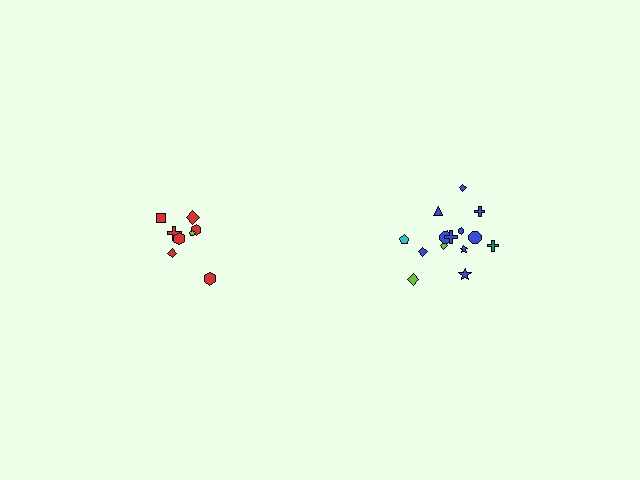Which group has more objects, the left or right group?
The right group.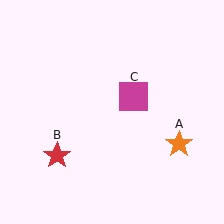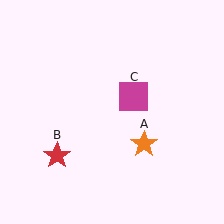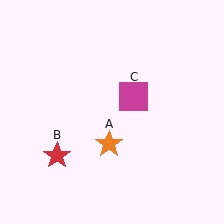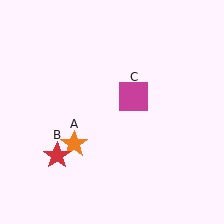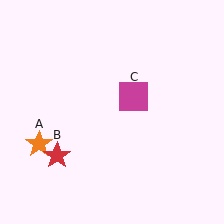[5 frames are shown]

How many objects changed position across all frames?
1 object changed position: orange star (object A).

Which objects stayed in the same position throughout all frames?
Red star (object B) and magenta square (object C) remained stationary.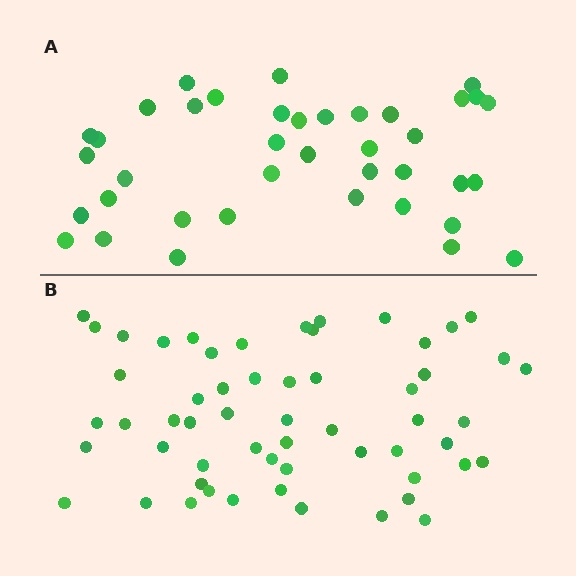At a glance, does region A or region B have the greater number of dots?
Region B (the bottom region) has more dots.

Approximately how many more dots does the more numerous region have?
Region B has approximately 20 more dots than region A.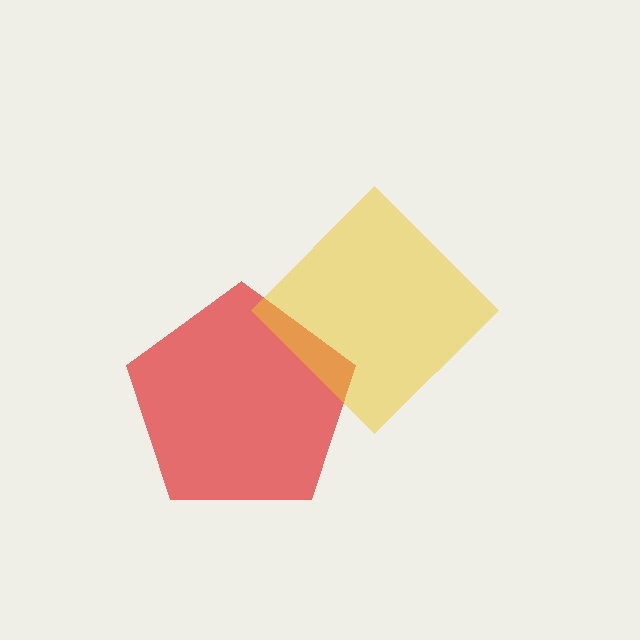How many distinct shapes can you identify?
There are 2 distinct shapes: a red pentagon, a yellow diamond.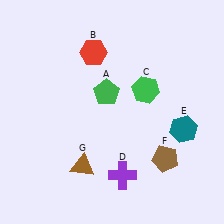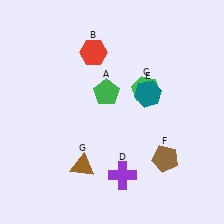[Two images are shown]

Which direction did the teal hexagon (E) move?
The teal hexagon (E) moved up.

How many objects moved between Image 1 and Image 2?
1 object moved between the two images.